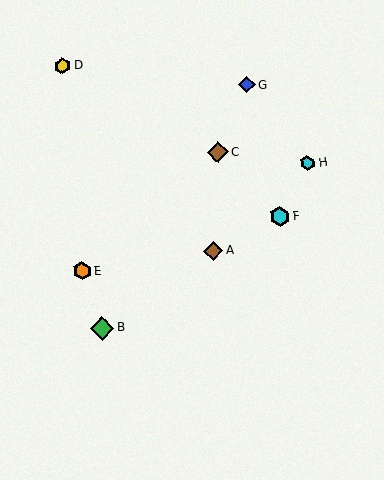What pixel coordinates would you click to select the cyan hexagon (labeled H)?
Click at (307, 163) to select the cyan hexagon H.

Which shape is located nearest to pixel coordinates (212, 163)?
The brown diamond (labeled C) at (218, 152) is nearest to that location.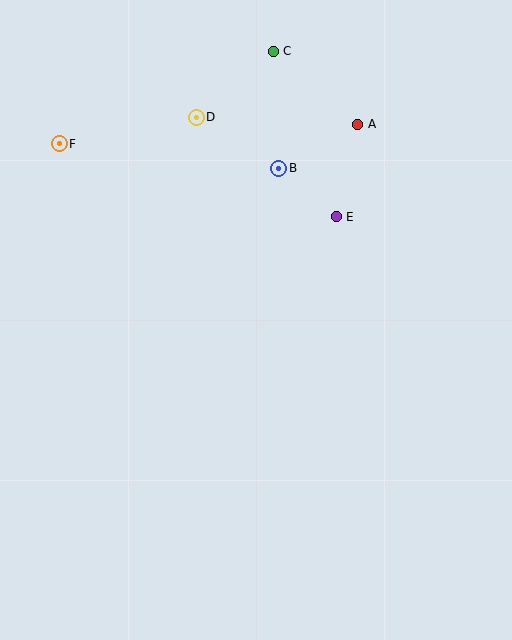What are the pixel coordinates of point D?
Point D is at (196, 117).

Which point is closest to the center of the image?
Point E at (336, 217) is closest to the center.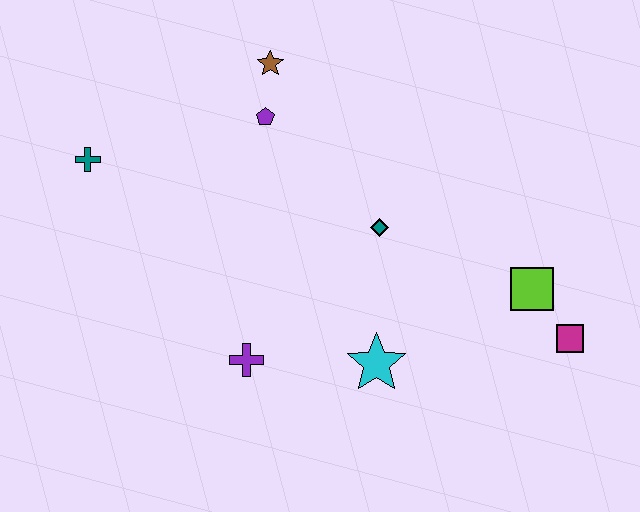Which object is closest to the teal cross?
The purple pentagon is closest to the teal cross.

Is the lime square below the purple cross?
No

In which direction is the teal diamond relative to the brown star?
The teal diamond is below the brown star.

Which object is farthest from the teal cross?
The magenta square is farthest from the teal cross.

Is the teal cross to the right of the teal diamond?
No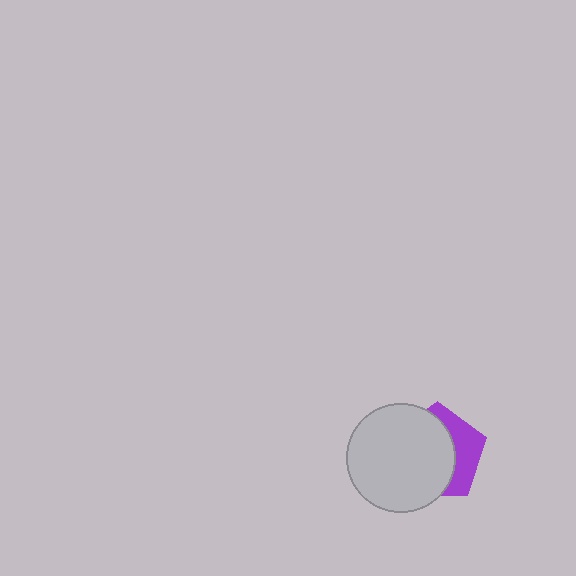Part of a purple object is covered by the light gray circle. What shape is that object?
It is a pentagon.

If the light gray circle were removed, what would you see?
You would see the complete purple pentagon.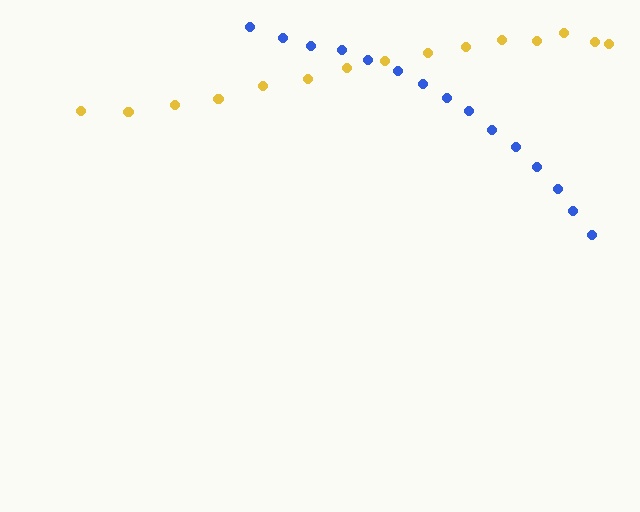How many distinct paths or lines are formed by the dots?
There are 2 distinct paths.